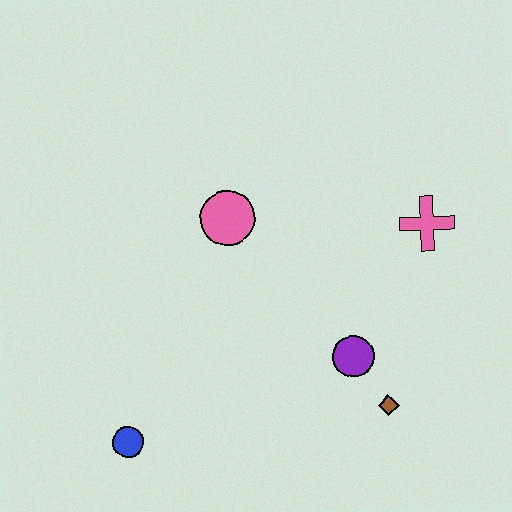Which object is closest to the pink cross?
The purple circle is closest to the pink cross.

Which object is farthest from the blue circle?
The pink cross is farthest from the blue circle.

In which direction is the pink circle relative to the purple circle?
The pink circle is above the purple circle.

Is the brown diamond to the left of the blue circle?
No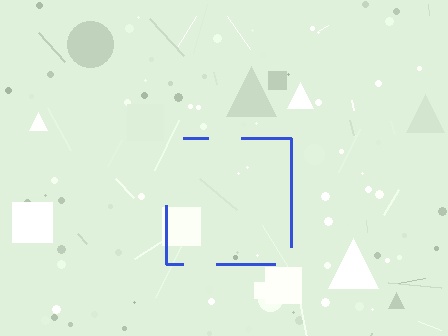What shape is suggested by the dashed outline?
The dashed outline suggests a square.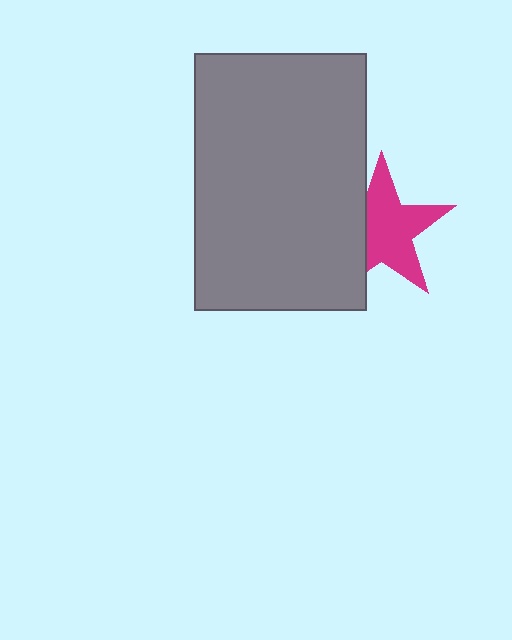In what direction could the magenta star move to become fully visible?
The magenta star could move right. That would shift it out from behind the gray rectangle entirely.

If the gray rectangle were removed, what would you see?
You would see the complete magenta star.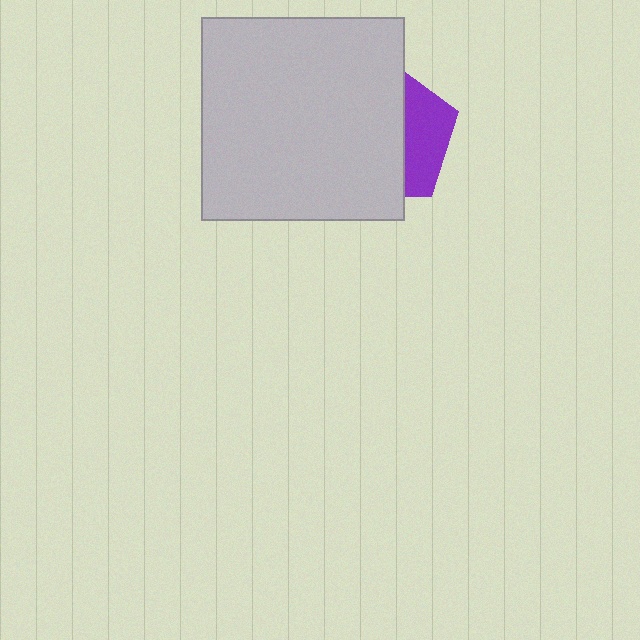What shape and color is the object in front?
The object in front is a light gray square.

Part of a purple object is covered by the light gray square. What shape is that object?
It is a pentagon.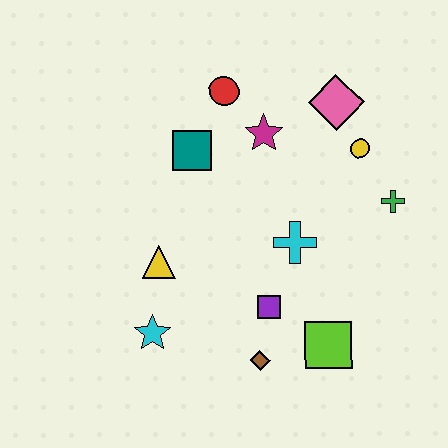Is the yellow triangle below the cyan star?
No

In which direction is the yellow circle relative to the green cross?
The yellow circle is above the green cross.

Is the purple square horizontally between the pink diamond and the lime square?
No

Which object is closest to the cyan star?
The yellow triangle is closest to the cyan star.